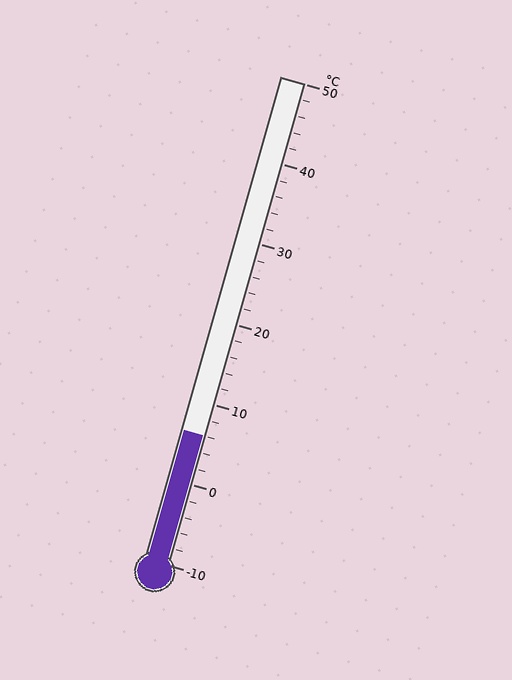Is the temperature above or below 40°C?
The temperature is below 40°C.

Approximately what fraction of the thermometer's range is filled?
The thermometer is filled to approximately 25% of its range.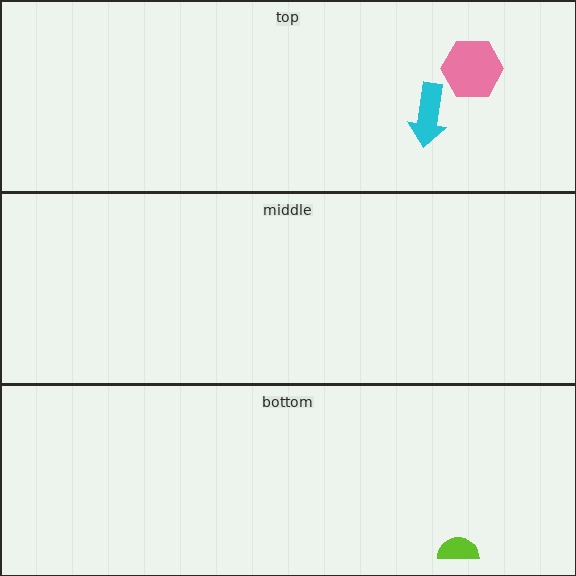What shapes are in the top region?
The pink hexagon, the cyan arrow.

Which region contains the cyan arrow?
The top region.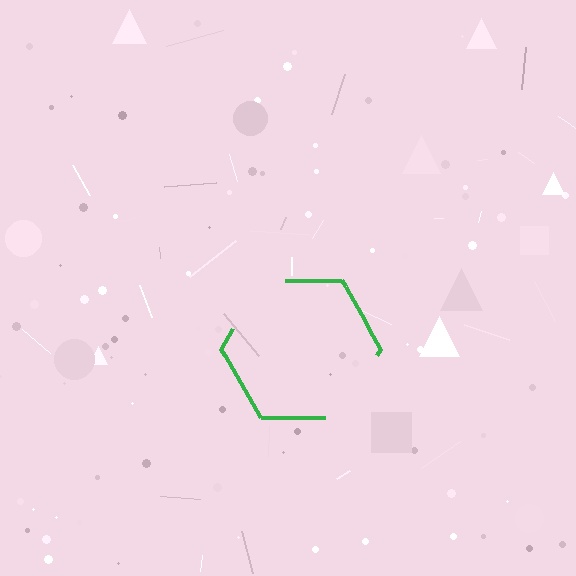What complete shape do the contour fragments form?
The contour fragments form a hexagon.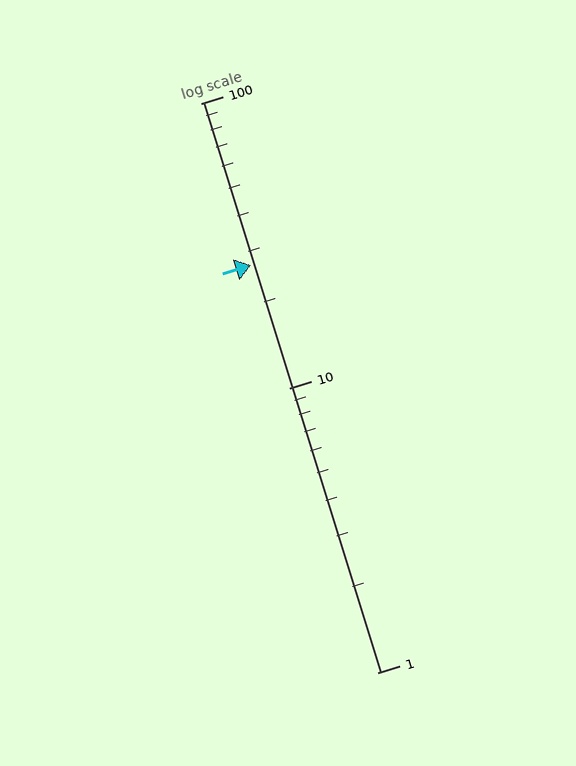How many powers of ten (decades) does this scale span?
The scale spans 2 decades, from 1 to 100.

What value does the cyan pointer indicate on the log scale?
The pointer indicates approximately 27.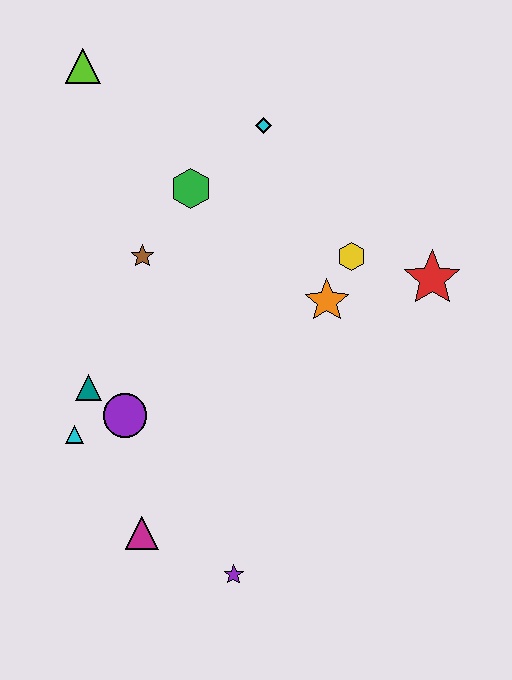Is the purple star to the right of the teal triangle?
Yes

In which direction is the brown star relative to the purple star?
The brown star is above the purple star.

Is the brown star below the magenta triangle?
No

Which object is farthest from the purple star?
The lime triangle is farthest from the purple star.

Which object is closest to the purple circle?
The teal triangle is closest to the purple circle.